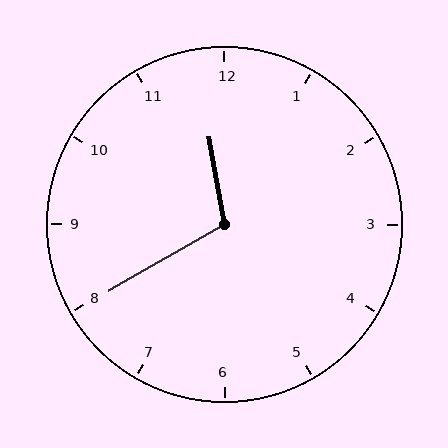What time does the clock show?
11:40.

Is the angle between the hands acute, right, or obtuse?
It is obtuse.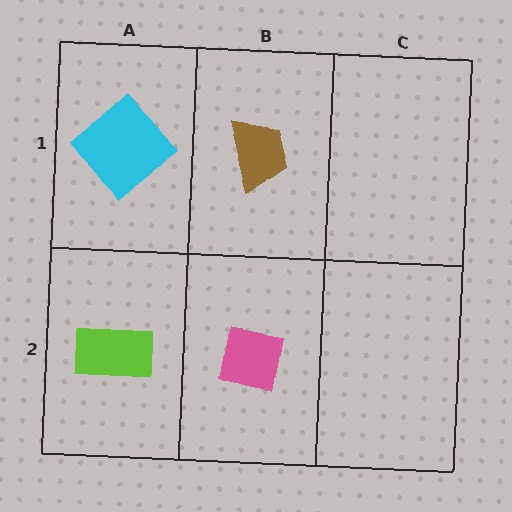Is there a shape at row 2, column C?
No, that cell is empty.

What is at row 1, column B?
A brown trapezoid.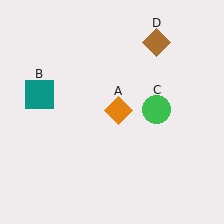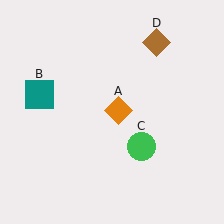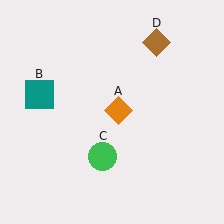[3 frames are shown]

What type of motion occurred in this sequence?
The green circle (object C) rotated clockwise around the center of the scene.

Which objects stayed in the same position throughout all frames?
Orange diamond (object A) and teal square (object B) and brown diamond (object D) remained stationary.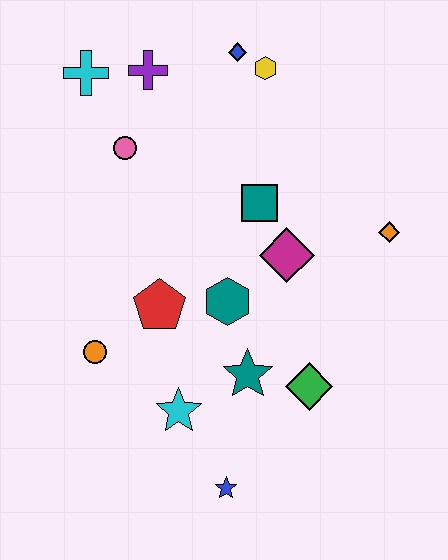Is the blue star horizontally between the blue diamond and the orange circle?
Yes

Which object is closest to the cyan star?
The teal star is closest to the cyan star.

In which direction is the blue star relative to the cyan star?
The blue star is below the cyan star.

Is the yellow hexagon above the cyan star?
Yes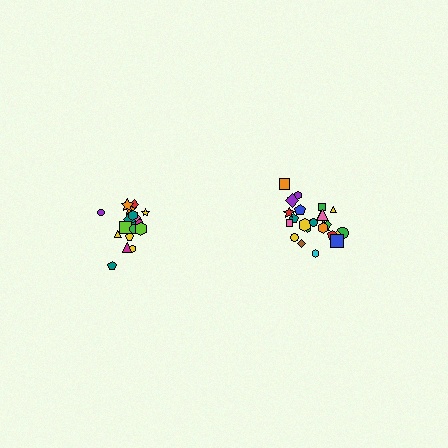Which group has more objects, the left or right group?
The right group.